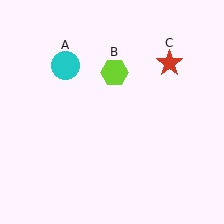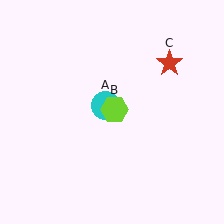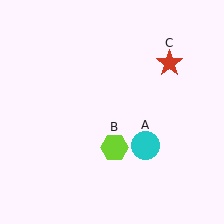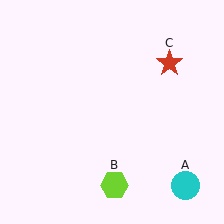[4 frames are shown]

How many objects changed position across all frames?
2 objects changed position: cyan circle (object A), lime hexagon (object B).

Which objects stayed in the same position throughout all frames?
Red star (object C) remained stationary.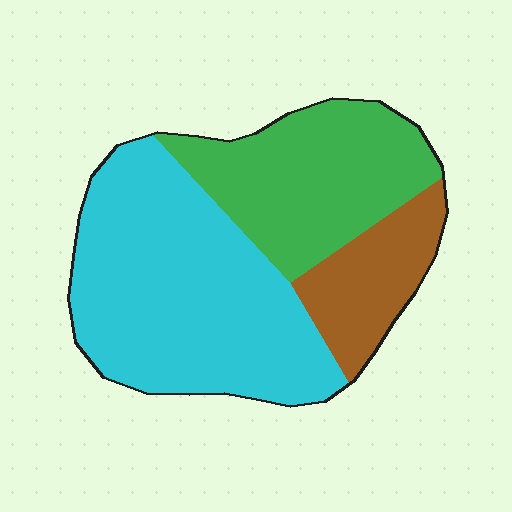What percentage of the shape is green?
Green takes up about one third (1/3) of the shape.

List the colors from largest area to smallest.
From largest to smallest: cyan, green, brown.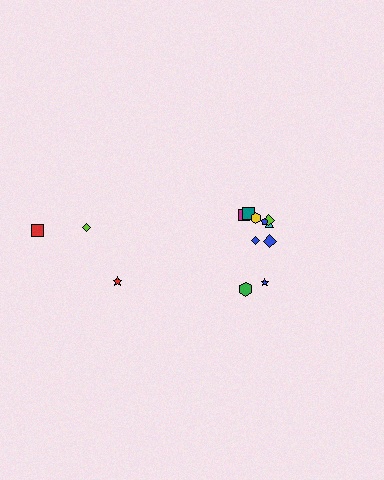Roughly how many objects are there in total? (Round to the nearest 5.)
Roughly 15 objects in total.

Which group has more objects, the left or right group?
The right group.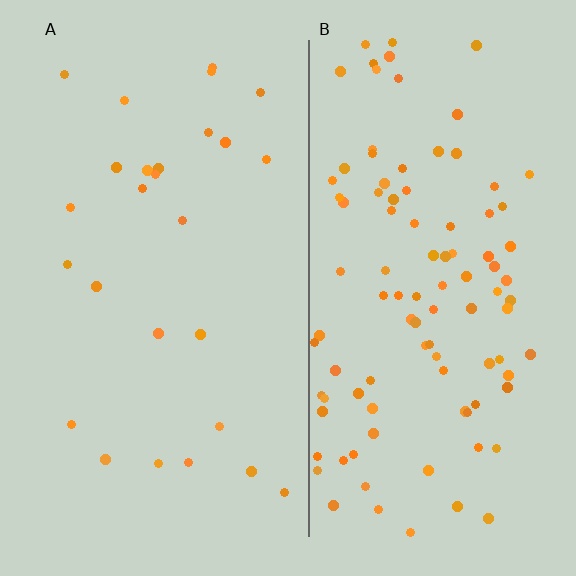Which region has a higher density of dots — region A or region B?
B (the right).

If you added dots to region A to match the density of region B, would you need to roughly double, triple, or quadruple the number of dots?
Approximately quadruple.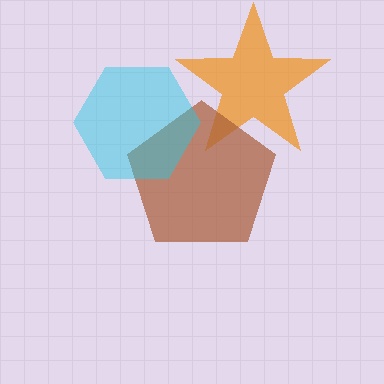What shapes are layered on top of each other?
The layered shapes are: an orange star, a brown pentagon, a cyan hexagon.